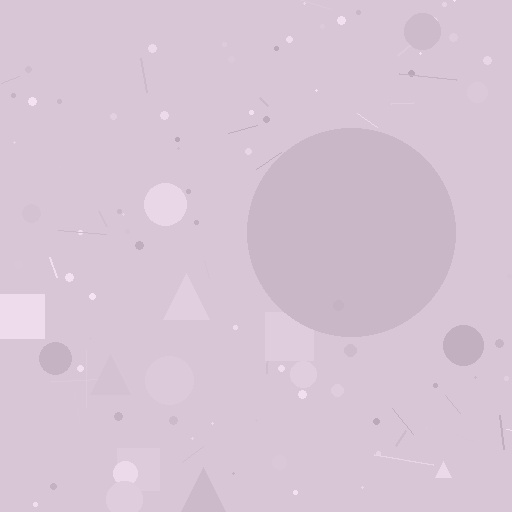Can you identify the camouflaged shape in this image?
The camouflaged shape is a circle.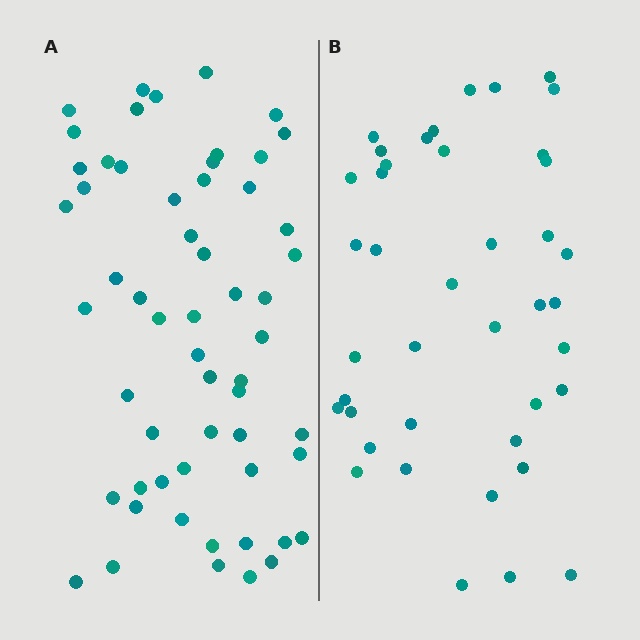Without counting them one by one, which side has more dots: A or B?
Region A (the left region) has more dots.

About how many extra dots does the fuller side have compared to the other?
Region A has approximately 15 more dots than region B.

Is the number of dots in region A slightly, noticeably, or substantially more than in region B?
Region A has noticeably more, but not dramatically so. The ratio is roughly 1.4 to 1.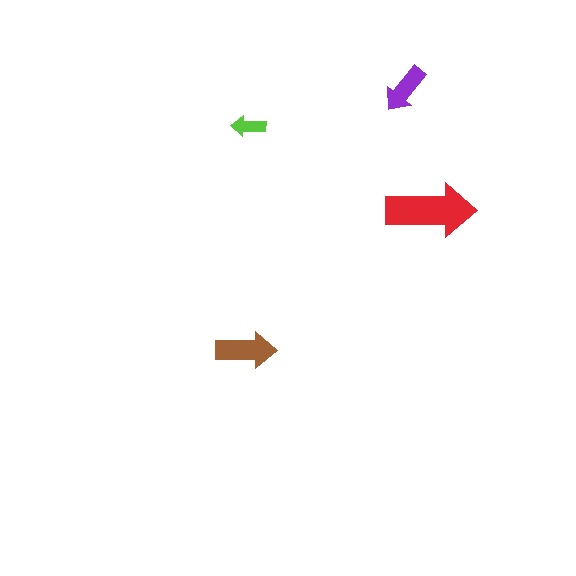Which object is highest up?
The purple arrow is topmost.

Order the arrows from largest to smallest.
the red one, the brown one, the purple one, the lime one.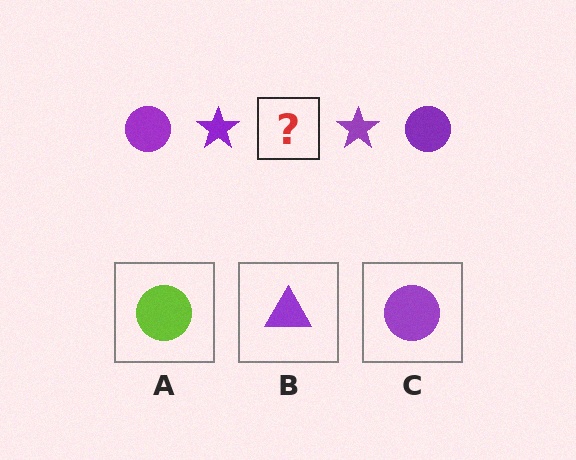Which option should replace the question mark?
Option C.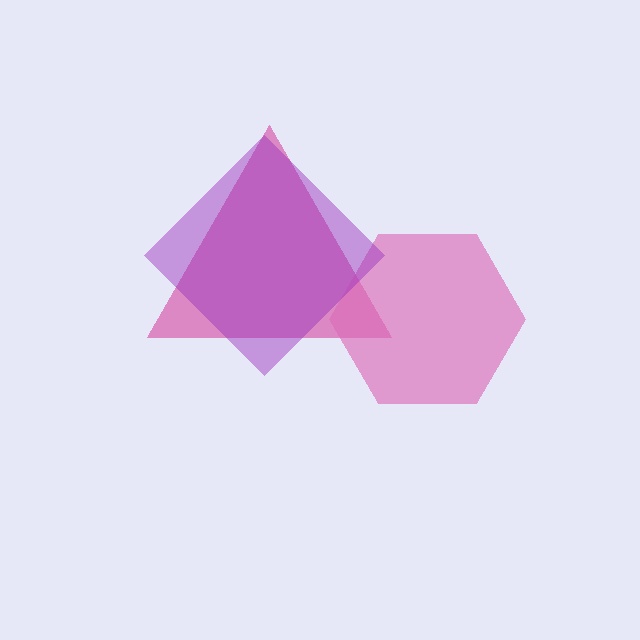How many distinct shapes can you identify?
There are 3 distinct shapes: a magenta triangle, a pink hexagon, a purple diamond.